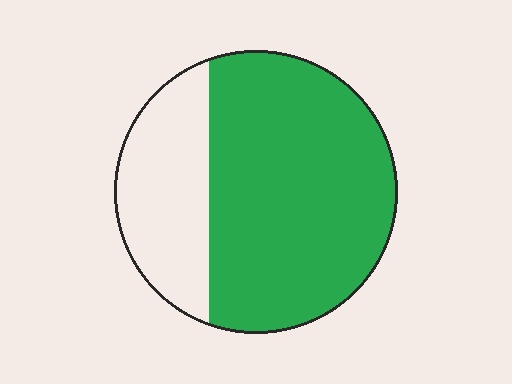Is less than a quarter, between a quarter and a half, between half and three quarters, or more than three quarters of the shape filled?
Between half and three quarters.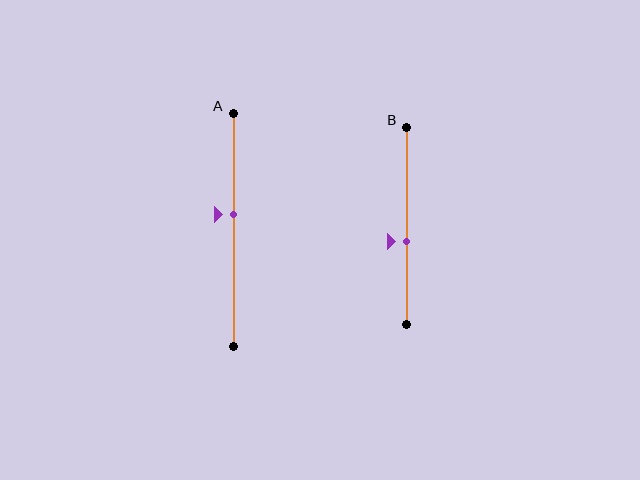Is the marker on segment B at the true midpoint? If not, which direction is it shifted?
No, the marker on segment B is shifted downward by about 8% of the segment length.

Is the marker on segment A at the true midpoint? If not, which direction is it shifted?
No, the marker on segment A is shifted upward by about 7% of the segment length.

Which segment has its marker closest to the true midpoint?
Segment A has its marker closest to the true midpoint.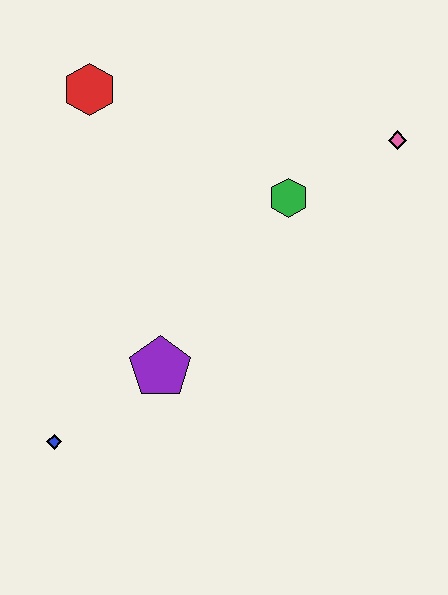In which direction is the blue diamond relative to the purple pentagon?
The blue diamond is to the left of the purple pentagon.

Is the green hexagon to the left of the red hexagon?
No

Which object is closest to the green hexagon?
The pink diamond is closest to the green hexagon.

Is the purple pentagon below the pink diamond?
Yes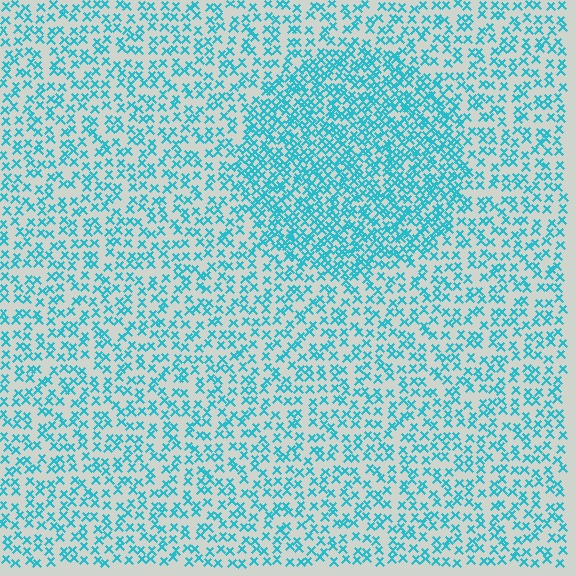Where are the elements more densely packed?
The elements are more densely packed inside the circle boundary.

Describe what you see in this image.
The image contains small cyan elements arranged at two different densities. A circle-shaped region is visible where the elements are more densely packed than the surrounding area.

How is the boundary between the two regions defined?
The boundary is defined by a change in element density (approximately 1.9x ratio). All elements are the same color, size, and shape.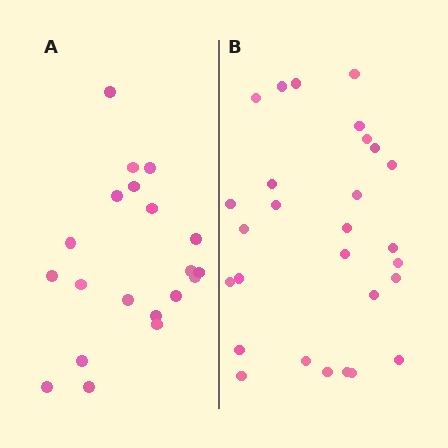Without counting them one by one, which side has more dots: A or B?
Region B (the right region) has more dots.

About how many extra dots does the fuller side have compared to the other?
Region B has roughly 8 or so more dots than region A.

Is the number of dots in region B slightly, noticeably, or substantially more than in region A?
Region B has noticeably more, but not dramatically so. The ratio is roughly 1.4 to 1.